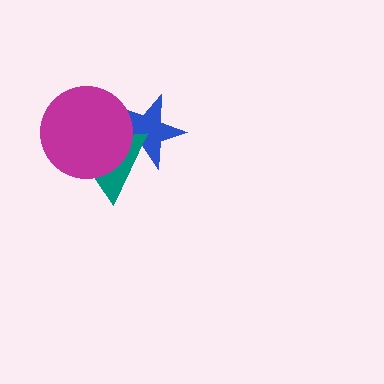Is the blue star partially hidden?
Yes, it is partially covered by another shape.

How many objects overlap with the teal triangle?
2 objects overlap with the teal triangle.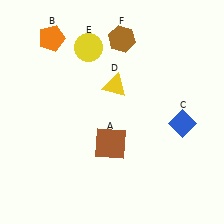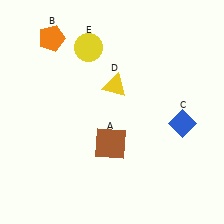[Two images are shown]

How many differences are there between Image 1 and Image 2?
There is 1 difference between the two images.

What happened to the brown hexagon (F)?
The brown hexagon (F) was removed in Image 2. It was in the top-right area of Image 1.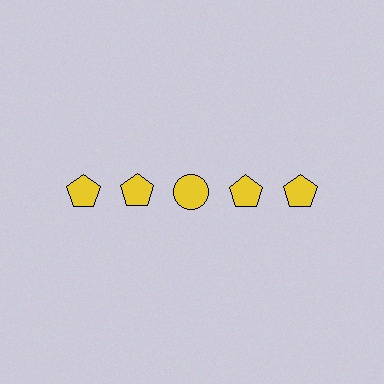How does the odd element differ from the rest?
It has a different shape: circle instead of pentagon.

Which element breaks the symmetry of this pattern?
The yellow circle in the top row, center column breaks the symmetry. All other shapes are yellow pentagons.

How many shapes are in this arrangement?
There are 5 shapes arranged in a grid pattern.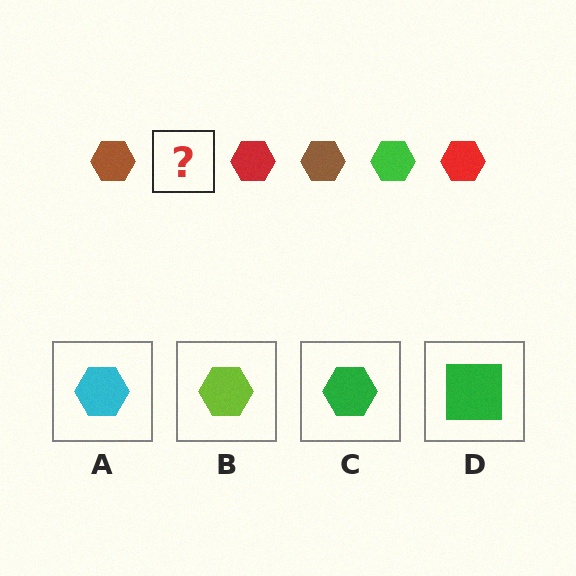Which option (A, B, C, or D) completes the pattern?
C.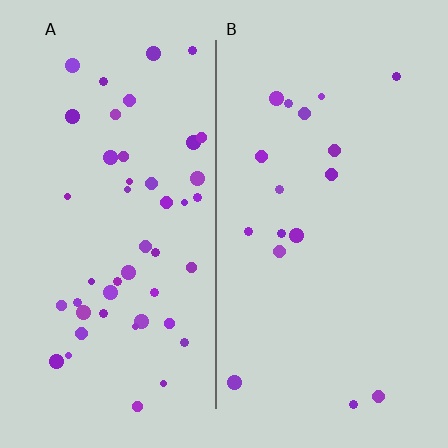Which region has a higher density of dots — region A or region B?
A (the left).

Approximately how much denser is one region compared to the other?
Approximately 2.7× — region A over region B.